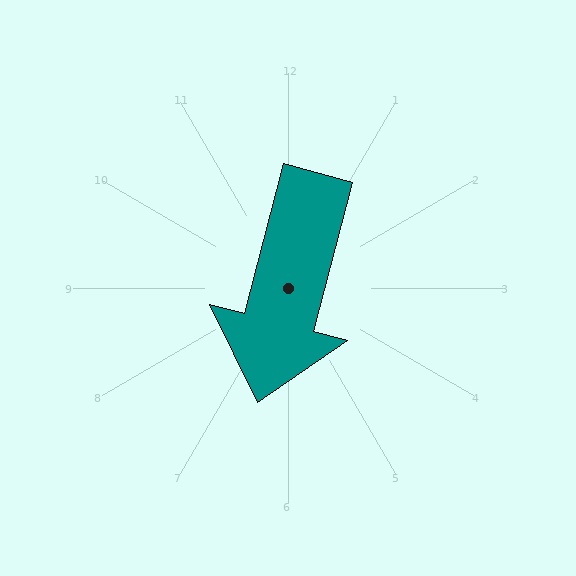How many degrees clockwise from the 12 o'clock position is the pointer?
Approximately 195 degrees.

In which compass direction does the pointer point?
South.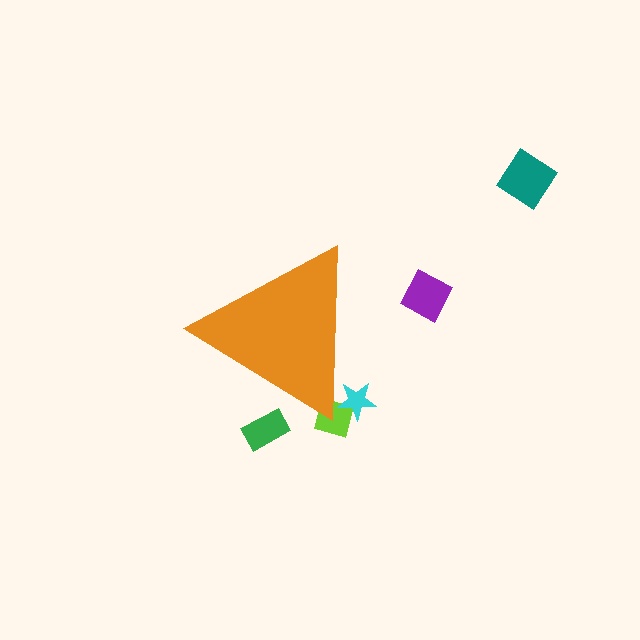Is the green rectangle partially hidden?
Yes, the green rectangle is partially hidden behind the orange triangle.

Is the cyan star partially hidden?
Yes, the cyan star is partially hidden behind the orange triangle.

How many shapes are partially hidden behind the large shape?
3 shapes are partially hidden.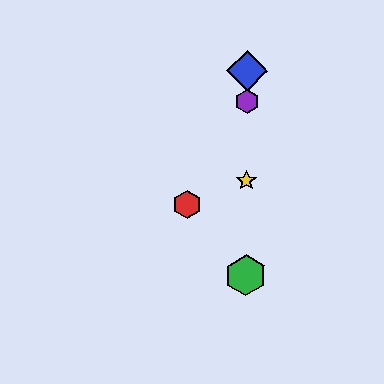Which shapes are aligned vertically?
The blue diamond, the green hexagon, the yellow star, the purple hexagon are aligned vertically.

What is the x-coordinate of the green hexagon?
The green hexagon is at x≈246.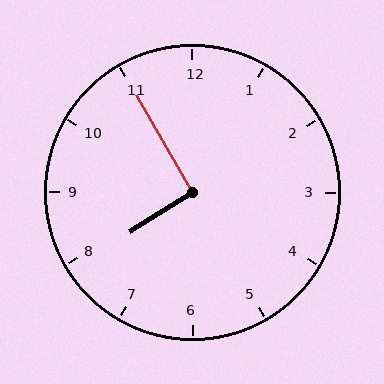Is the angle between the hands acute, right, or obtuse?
It is right.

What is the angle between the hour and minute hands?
Approximately 92 degrees.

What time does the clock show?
7:55.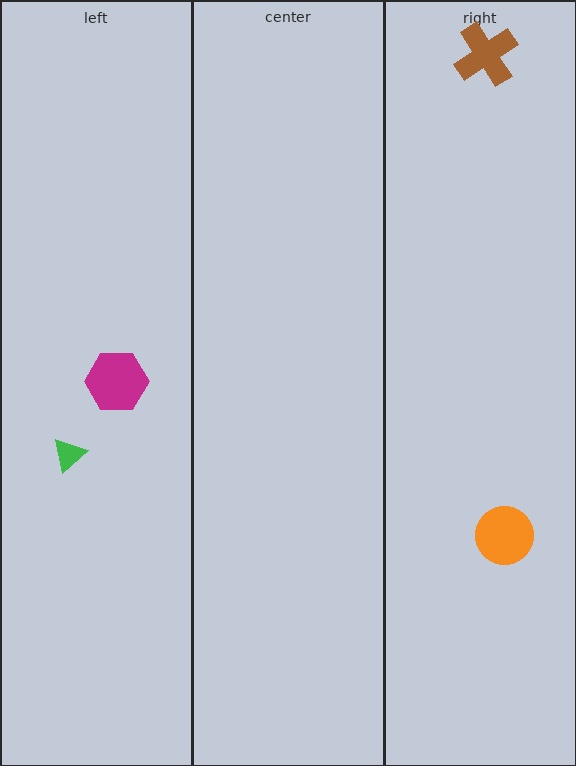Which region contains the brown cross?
The right region.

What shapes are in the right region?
The brown cross, the orange circle.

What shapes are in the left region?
The magenta hexagon, the green triangle.